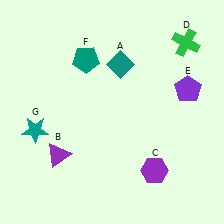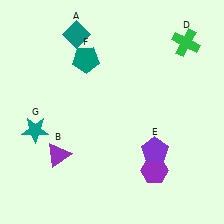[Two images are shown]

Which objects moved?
The objects that moved are: the teal diamond (A), the purple pentagon (E).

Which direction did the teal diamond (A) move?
The teal diamond (A) moved left.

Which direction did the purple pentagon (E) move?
The purple pentagon (E) moved down.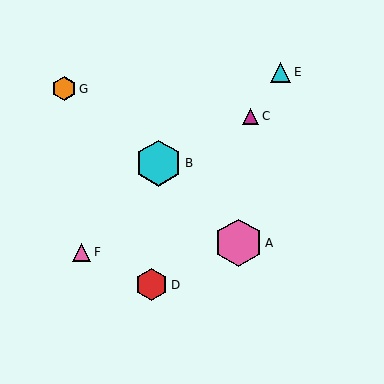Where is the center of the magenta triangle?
The center of the magenta triangle is at (251, 116).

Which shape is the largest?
The pink hexagon (labeled A) is the largest.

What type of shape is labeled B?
Shape B is a cyan hexagon.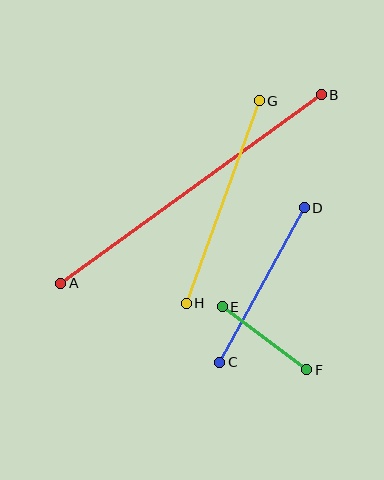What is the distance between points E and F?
The distance is approximately 106 pixels.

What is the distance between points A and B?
The distance is approximately 322 pixels.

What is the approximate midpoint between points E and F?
The midpoint is at approximately (264, 338) pixels.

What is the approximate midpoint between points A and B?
The midpoint is at approximately (191, 189) pixels.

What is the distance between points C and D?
The distance is approximately 176 pixels.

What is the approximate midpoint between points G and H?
The midpoint is at approximately (223, 202) pixels.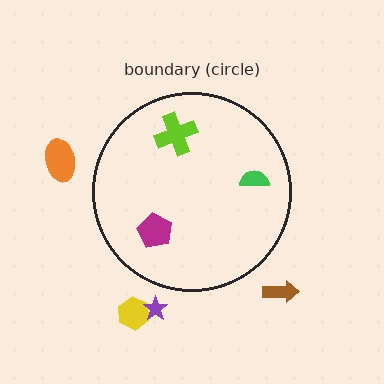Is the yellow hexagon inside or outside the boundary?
Outside.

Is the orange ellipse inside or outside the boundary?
Outside.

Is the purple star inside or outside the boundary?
Outside.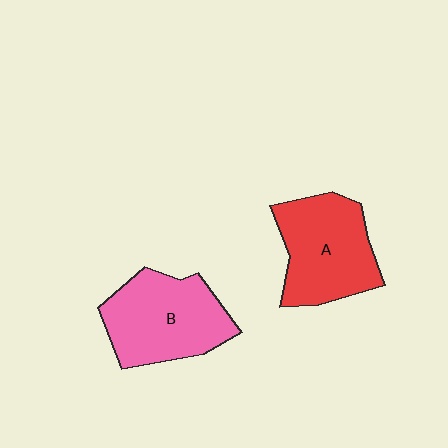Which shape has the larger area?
Shape B (pink).